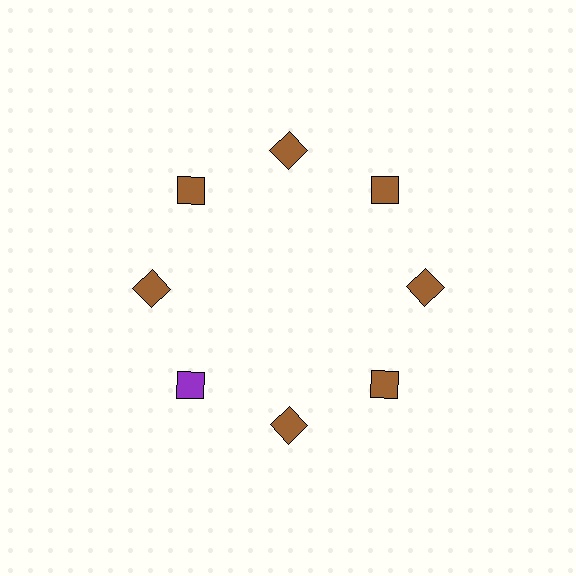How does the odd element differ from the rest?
It has a different color: purple instead of brown.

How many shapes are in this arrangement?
There are 8 shapes arranged in a ring pattern.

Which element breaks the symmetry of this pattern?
The purple square at roughly the 8 o'clock position breaks the symmetry. All other shapes are brown squares.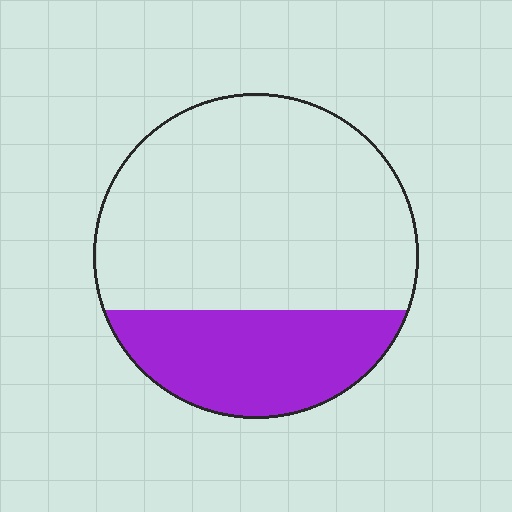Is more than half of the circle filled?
No.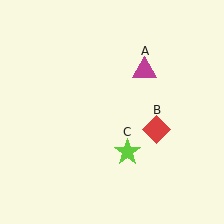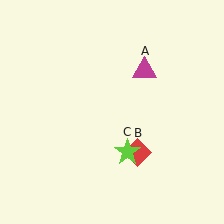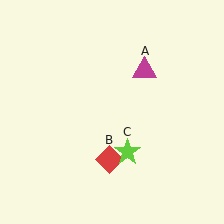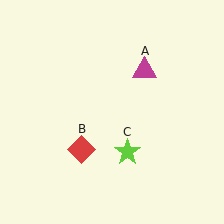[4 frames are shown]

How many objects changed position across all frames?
1 object changed position: red diamond (object B).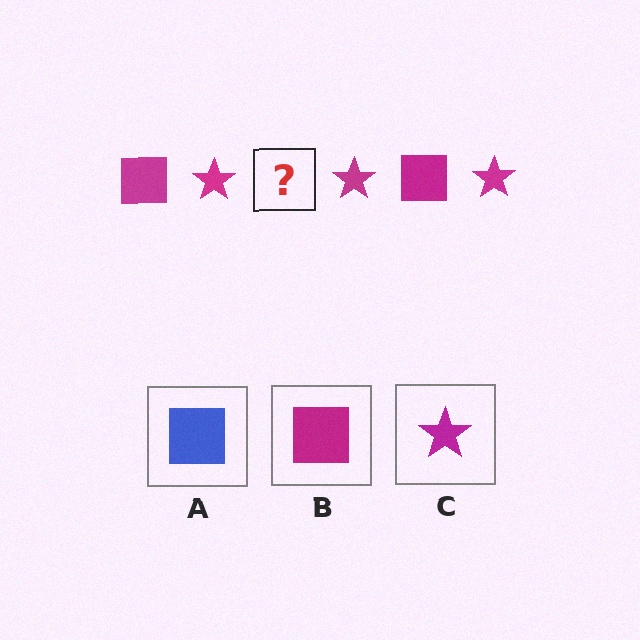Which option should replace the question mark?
Option B.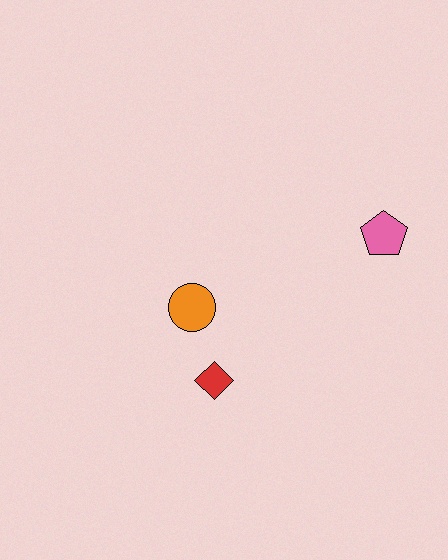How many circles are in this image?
There is 1 circle.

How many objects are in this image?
There are 3 objects.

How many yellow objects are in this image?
There are no yellow objects.